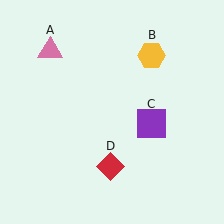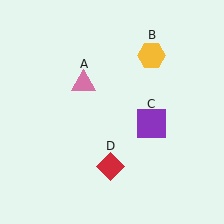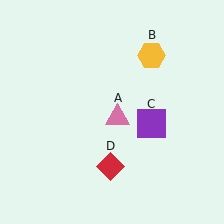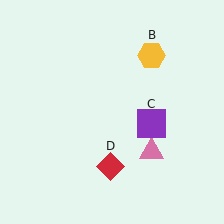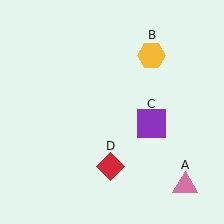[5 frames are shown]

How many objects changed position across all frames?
1 object changed position: pink triangle (object A).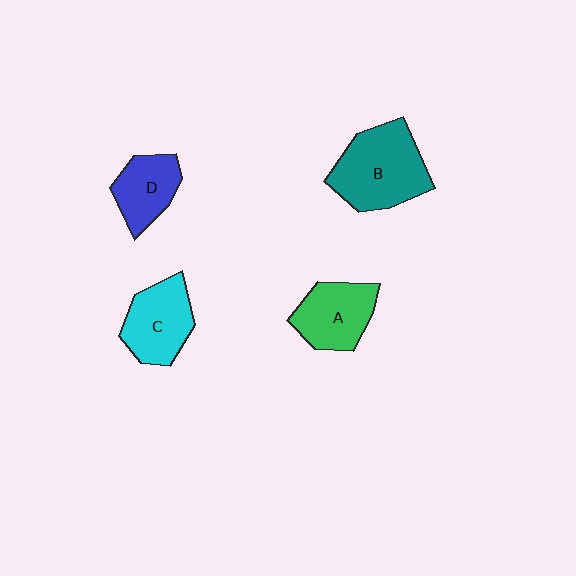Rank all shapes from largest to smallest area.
From largest to smallest: B (teal), C (cyan), A (green), D (blue).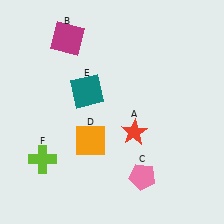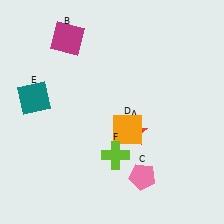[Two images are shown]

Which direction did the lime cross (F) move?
The lime cross (F) moved right.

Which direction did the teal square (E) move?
The teal square (E) moved left.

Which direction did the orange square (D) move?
The orange square (D) moved right.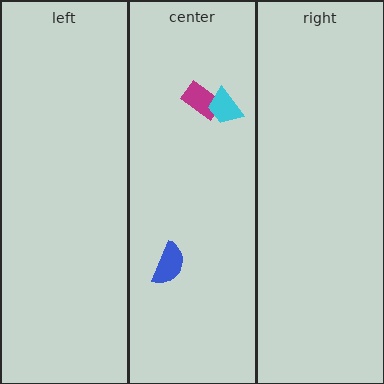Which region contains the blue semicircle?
The center region.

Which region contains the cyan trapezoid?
The center region.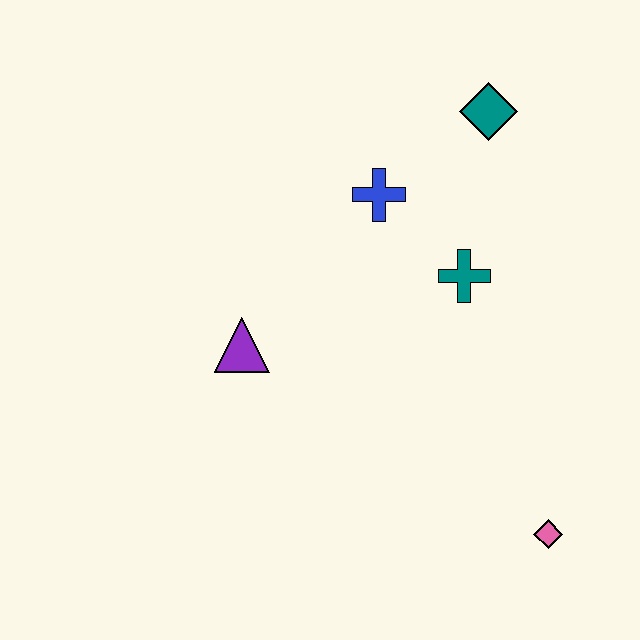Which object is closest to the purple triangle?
The blue cross is closest to the purple triangle.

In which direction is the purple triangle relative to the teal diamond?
The purple triangle is to the left of the teal diamond.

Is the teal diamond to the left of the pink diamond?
Yes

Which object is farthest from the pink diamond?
The teal diamond is farthest from the pink diamond.